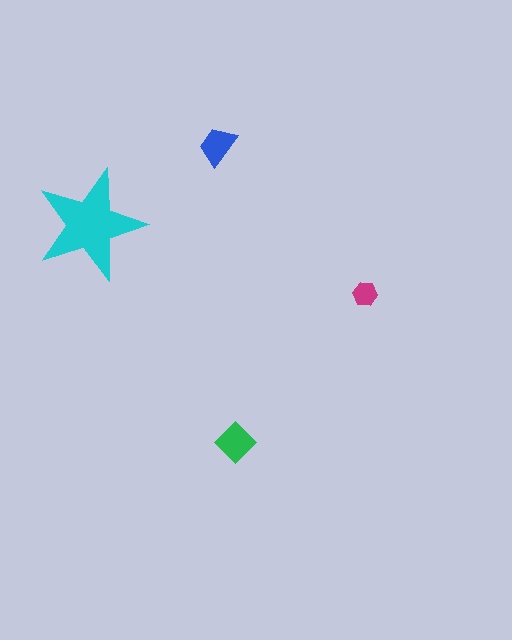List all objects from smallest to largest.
The magenta hexagon, the blue trapezoid, the green diamond, the cyan star.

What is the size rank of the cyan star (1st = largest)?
1st.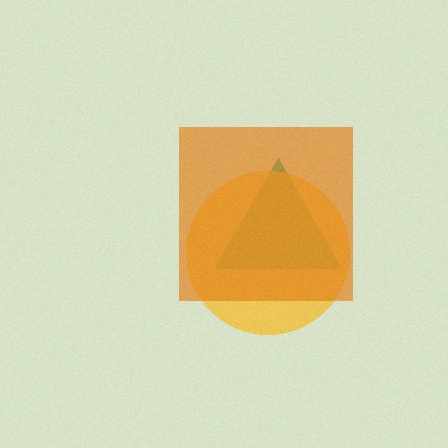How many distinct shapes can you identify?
There are 3 distinct shapes: a teal triangle, a yellow circle, an orange square.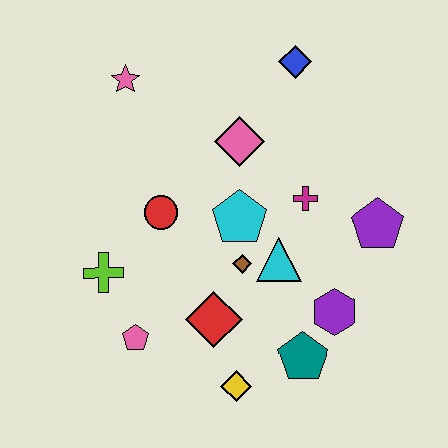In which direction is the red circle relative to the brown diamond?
The red circle is to the left of the brown diamond.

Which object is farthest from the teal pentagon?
The pink star is farthest from the teal pentagon.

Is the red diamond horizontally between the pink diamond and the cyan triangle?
No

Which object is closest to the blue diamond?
The pink diamond is closest to the blue diamond.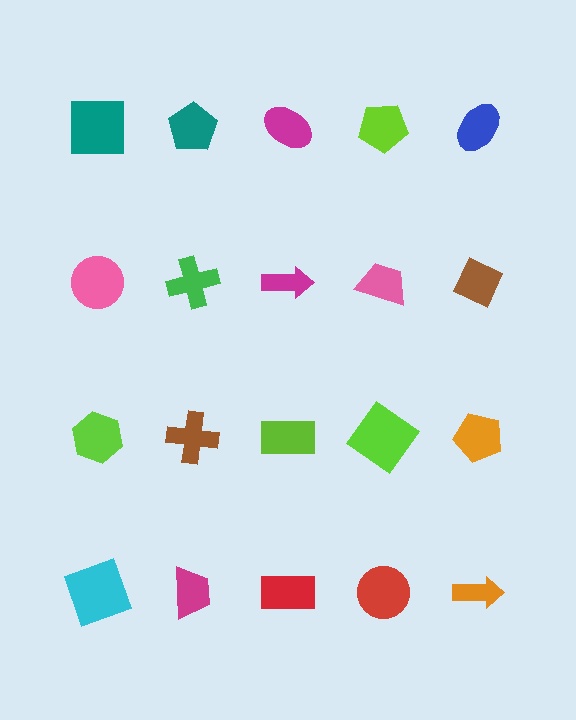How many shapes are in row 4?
5 shapes.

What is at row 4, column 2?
A magenta trapezoid.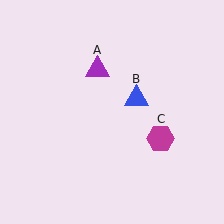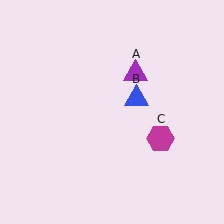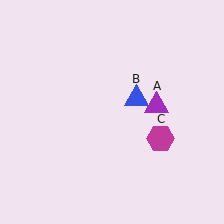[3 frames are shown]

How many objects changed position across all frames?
1 object changed position: purple triangle (object A).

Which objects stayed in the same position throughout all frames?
Blue triangle (object B) and magenta hexagon (object C) remained stationary.